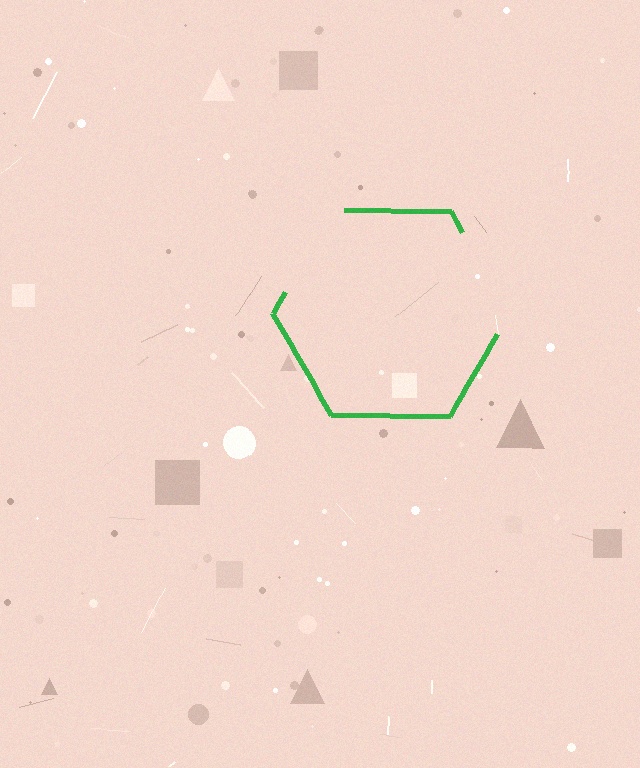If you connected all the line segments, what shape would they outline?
They would outline a hexagon.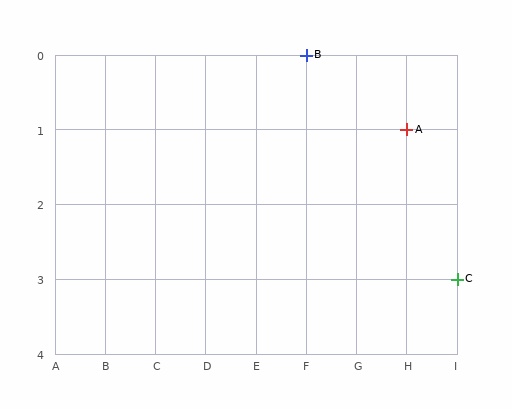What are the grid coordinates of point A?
Point A is at grid coordinates (H, 1).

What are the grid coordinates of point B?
Point B is at grid coordinates (F, 0).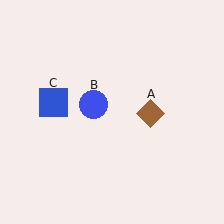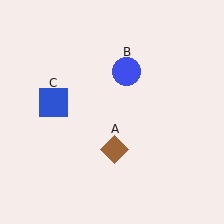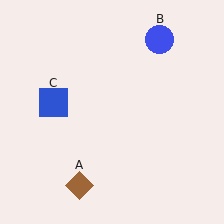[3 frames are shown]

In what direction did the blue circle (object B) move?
The blue circle (object B) moved up and to the right.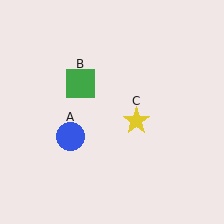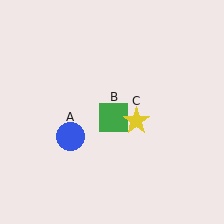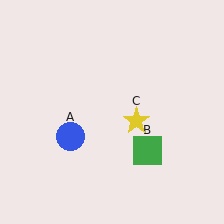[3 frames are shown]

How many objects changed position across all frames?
1 object changed position: green square (object B).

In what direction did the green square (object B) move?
The green square (object B) moved down and to the right.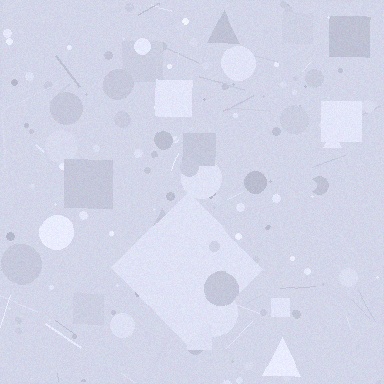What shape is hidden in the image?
A diamond is hidden in the image.